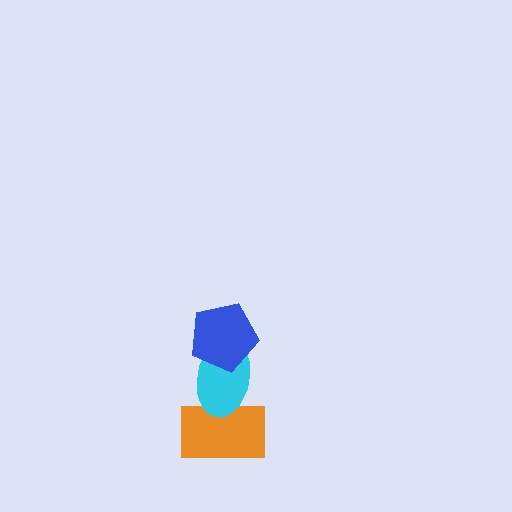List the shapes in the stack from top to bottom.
From top to bottom: the blue pentagon, the cyan ellipse, the orange rectangle.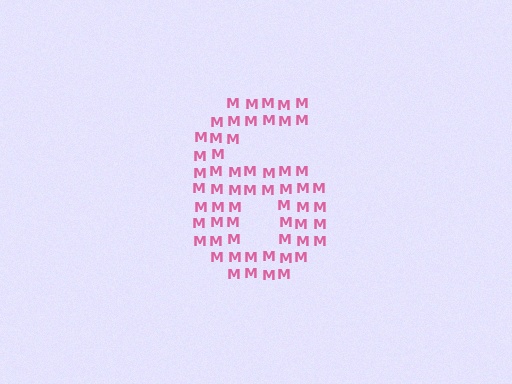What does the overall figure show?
The overall figure shows the digit 6.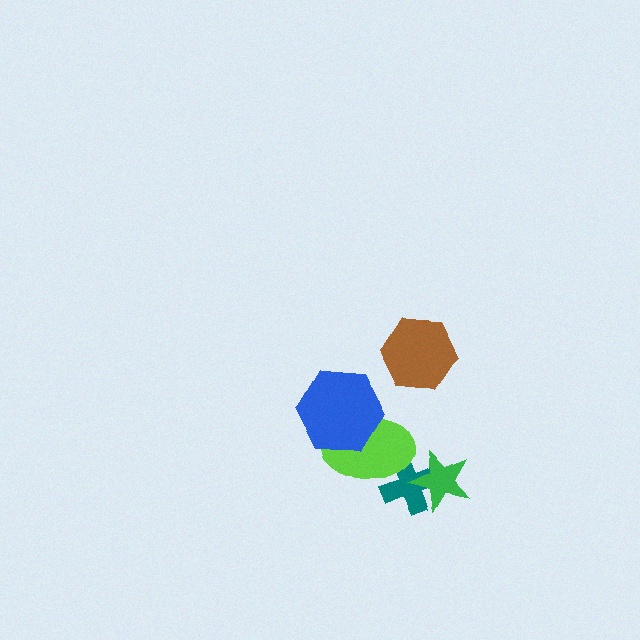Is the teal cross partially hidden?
Yes, it is partially covered by another shape.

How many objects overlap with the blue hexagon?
1 object overlaps with the blue hexagon.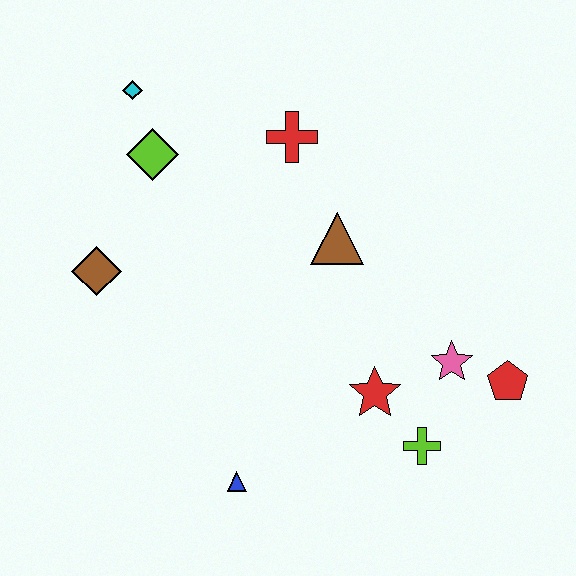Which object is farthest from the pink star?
The cyan diamond is farthest from the pink star.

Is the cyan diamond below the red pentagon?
No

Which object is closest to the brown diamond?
The lime diamond is closest to the brown diamond.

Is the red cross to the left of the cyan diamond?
No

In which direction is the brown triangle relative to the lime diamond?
The brown triangle is to the right of the lime diamond.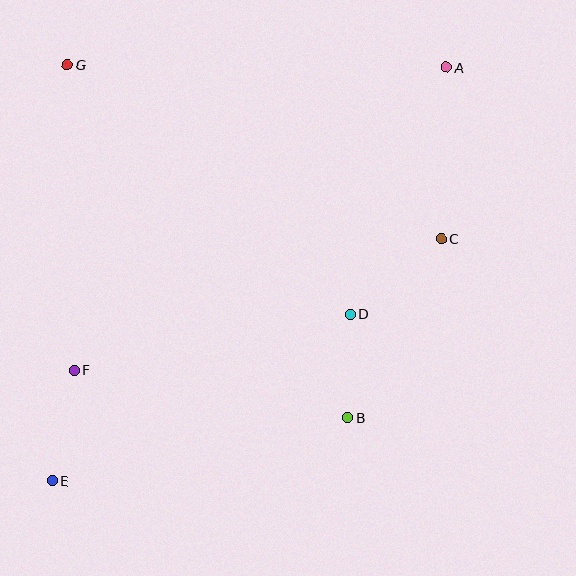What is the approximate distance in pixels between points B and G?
The distance between B and G is approximately 451 pixels.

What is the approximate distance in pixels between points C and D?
The distance between C and D is approximately 119 pixels.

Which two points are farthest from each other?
Points A and E are farthest from each other.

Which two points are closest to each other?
Points B and D are closest to each other.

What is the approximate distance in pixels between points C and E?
The distance between C and E is approximately 458 pixels.